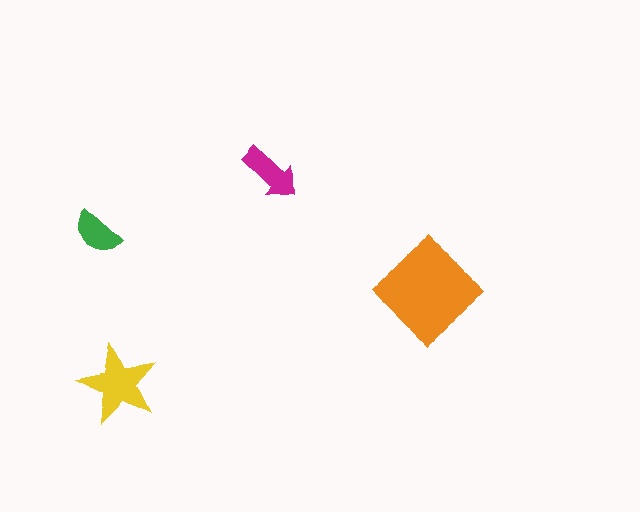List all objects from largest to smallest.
The orange diamond, the yellow star, the magenta arrow, the green semicircle.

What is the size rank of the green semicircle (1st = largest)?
4th.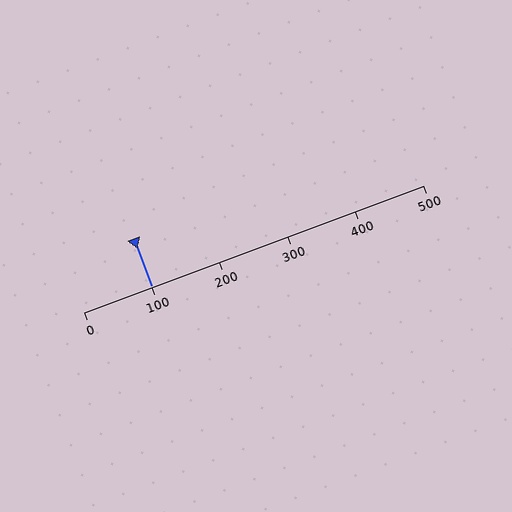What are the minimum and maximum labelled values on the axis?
The axis runs from 0 to 500.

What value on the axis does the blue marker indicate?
The marker indicates approximately 100.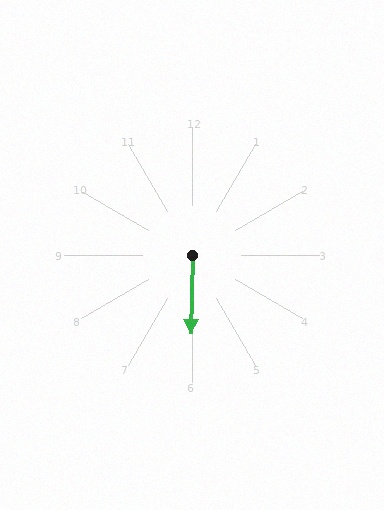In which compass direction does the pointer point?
South.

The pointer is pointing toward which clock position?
Roughly 6 o'clock.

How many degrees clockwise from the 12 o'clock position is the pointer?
Approximately 181 degrees.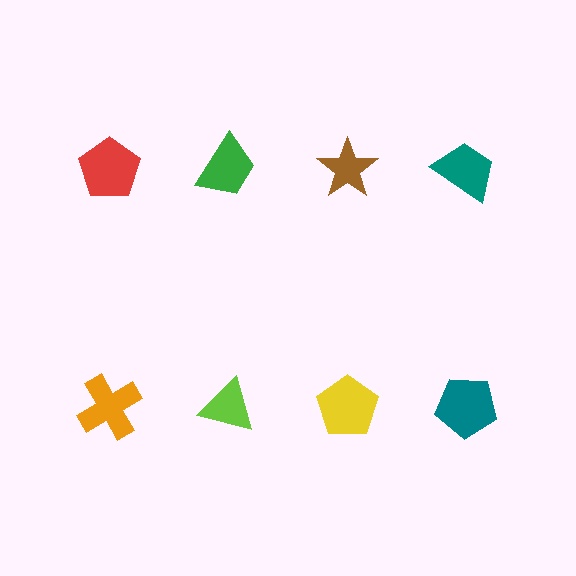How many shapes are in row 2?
4 shapes.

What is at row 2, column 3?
A yellow pentagon.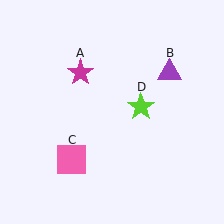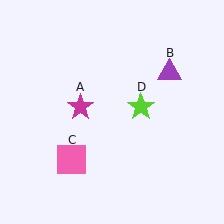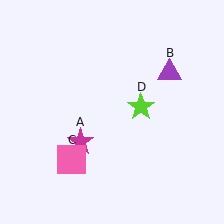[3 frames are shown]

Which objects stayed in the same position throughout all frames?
Purple triangle (object B) and pink square (object C) and lime star (object D) remained stationary.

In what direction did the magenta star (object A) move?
The magenta star (object A) moved down.